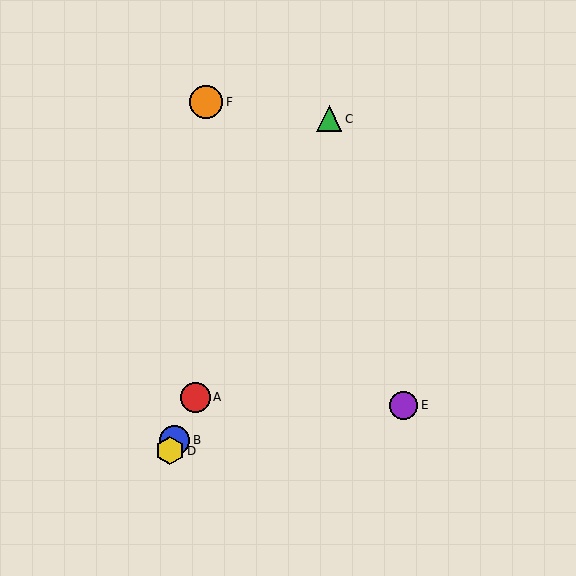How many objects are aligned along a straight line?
4 objects (A, B, C, D) are aligned along a straight line.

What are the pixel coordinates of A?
Object A is at (195, 397).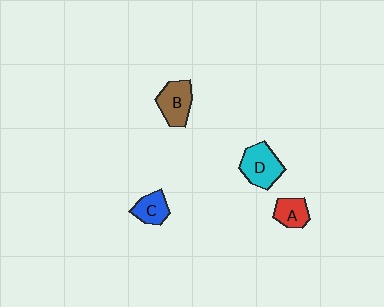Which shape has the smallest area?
Shape A (red).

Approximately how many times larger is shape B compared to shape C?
Approximately 1.4 times.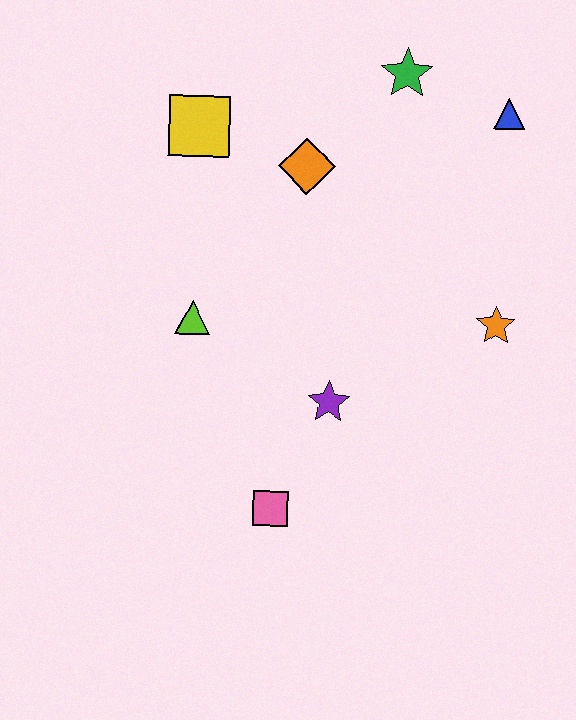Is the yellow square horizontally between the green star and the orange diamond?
No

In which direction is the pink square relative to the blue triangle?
The pink square is below the blue triangle.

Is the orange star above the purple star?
Yes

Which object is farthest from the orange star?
The yellow square is farthest from the orange star.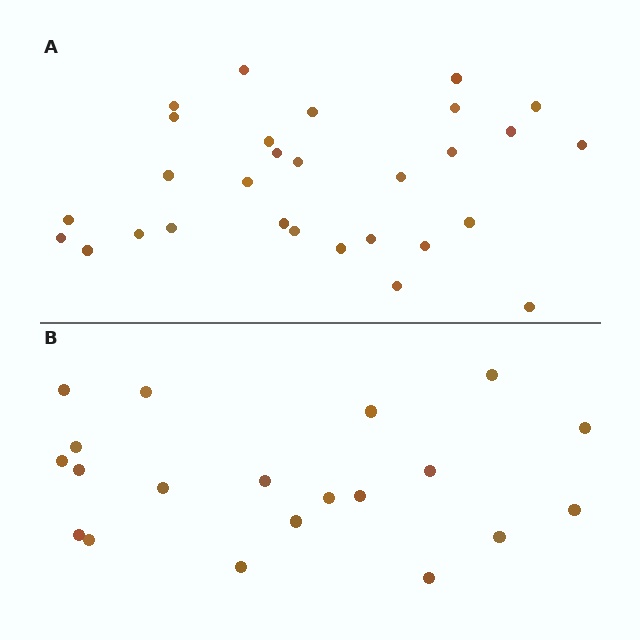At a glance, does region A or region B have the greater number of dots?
Region A (the top region) has more dots.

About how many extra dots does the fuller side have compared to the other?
Region A has roughly 8 or so more dots than region B.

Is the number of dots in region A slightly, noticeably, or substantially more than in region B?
Region A has substantially more. The ratio is roughly 1.4 to 1.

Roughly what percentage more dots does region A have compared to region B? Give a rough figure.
About 45% more.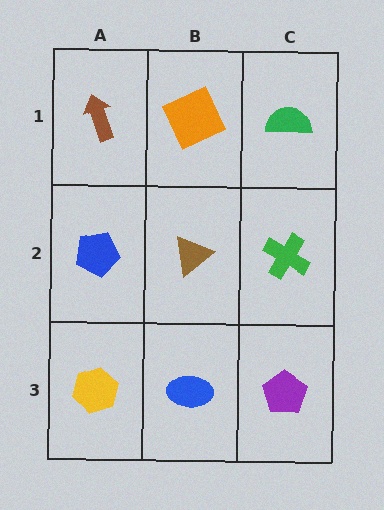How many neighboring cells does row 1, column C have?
2.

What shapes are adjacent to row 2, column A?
A brown arrow (row 1, column A), a yellow hexagon (row 3, column A), a brown triangle (row 2, column B).